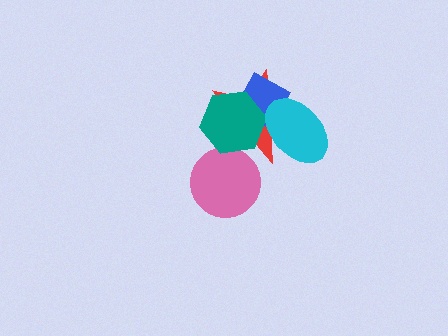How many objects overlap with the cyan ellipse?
3 objects overlap with the cyan ellipse.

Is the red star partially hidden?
Yes, it is partially covered by another shape.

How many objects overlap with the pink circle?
2 objects overlap with the pink circle.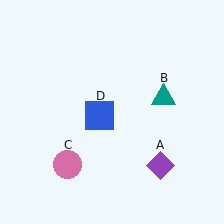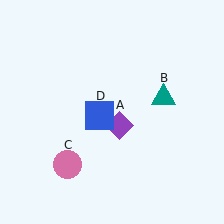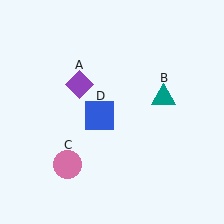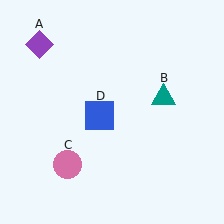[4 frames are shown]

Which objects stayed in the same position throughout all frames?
Teal triangle (object B) and pink circle (object C) and blue square (object D) remained stationary.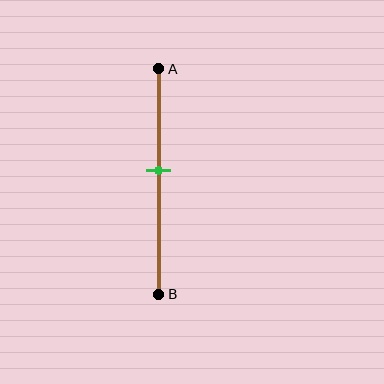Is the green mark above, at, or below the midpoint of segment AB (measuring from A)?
The green mark is above the midpoint of segment AB.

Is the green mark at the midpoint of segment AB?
No, the mark is at about 45% from A, not at the 50% midpoint.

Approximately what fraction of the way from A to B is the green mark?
The green mark is approximately 45% of the way from A to B.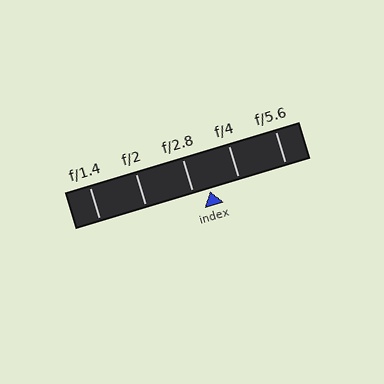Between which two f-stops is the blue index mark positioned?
The index mark is between f/2.8 and f/4.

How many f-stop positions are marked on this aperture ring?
There are 5 f-stop positions marked.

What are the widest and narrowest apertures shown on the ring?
The widest aperture shown is f/1.4 and the narrowest is f/5.6.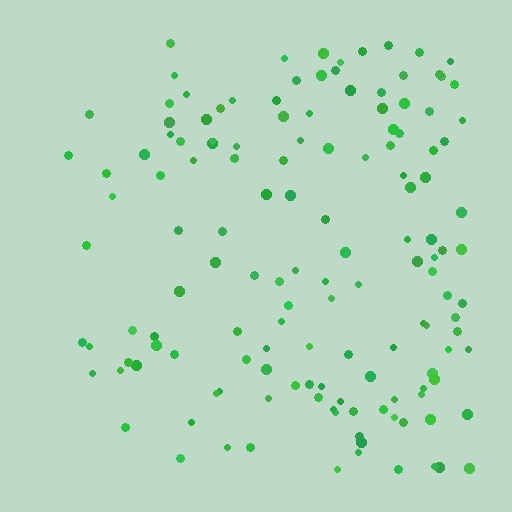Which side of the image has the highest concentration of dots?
The right.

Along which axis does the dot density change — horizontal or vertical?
Horizontal.